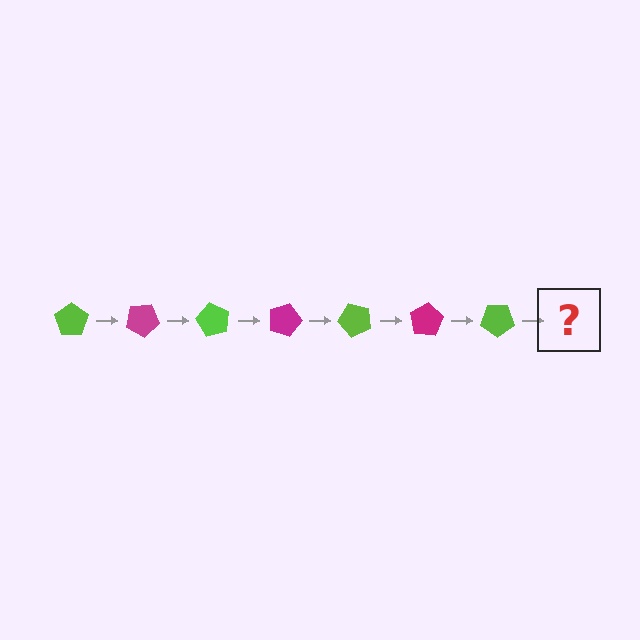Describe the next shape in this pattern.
It should be a magenta pentagon, rotated 210 degrees from the start.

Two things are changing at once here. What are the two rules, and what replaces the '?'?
The two rules are that it rotates 30 degrees each step and the color cycles through lime and magenta. The '?' should be a magenta pentagon, rotated 210 degrees from the start.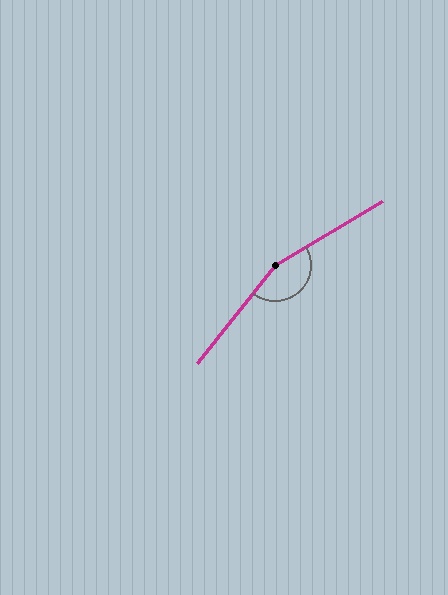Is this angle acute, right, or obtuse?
It is obtuse.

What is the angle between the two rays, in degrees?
Approximately 159 degrees.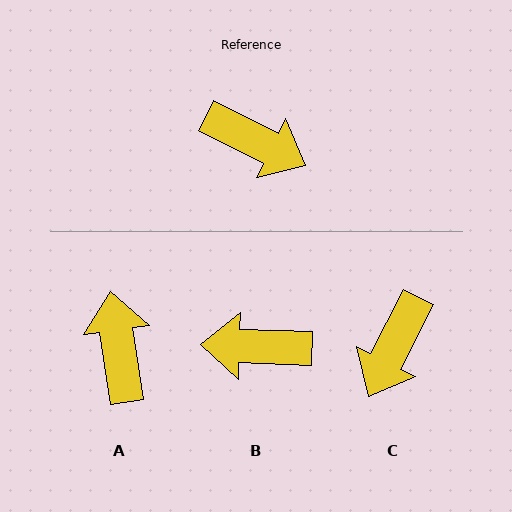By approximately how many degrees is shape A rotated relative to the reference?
Approximately 125 degrees counter-clockwise.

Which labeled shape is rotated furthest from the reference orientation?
B, about 155 degrees away.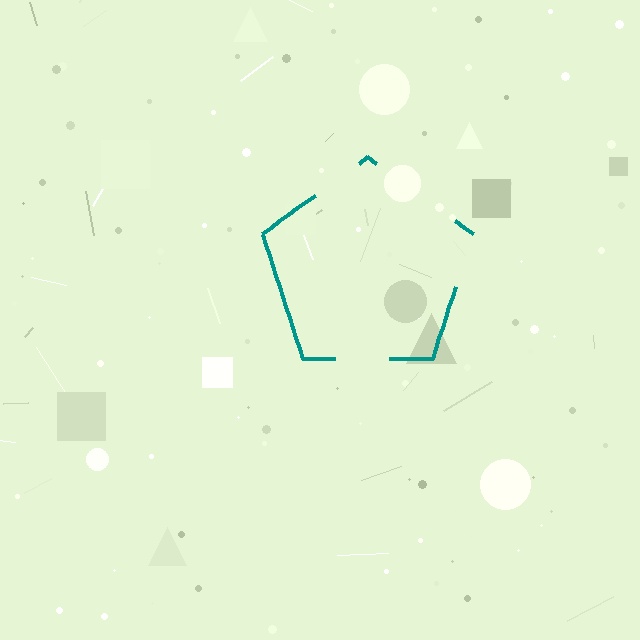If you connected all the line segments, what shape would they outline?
They would outline a pentagon.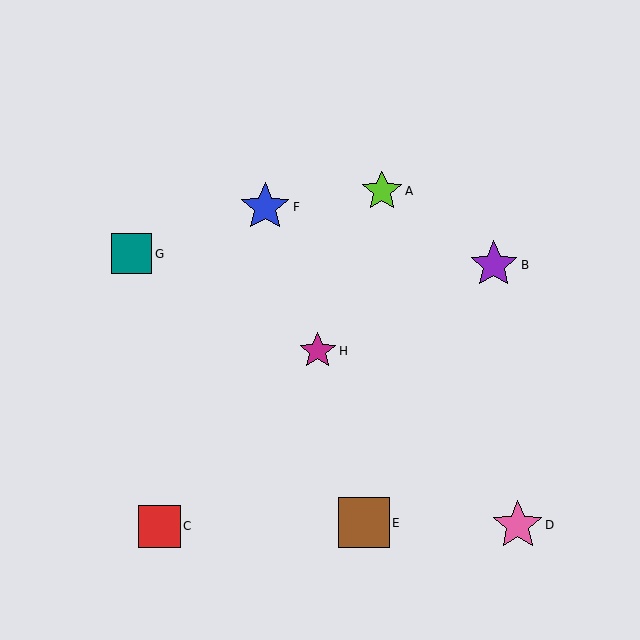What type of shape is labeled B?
Shape B is a purple star.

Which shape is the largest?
The brown square (labeled E) is the largest.